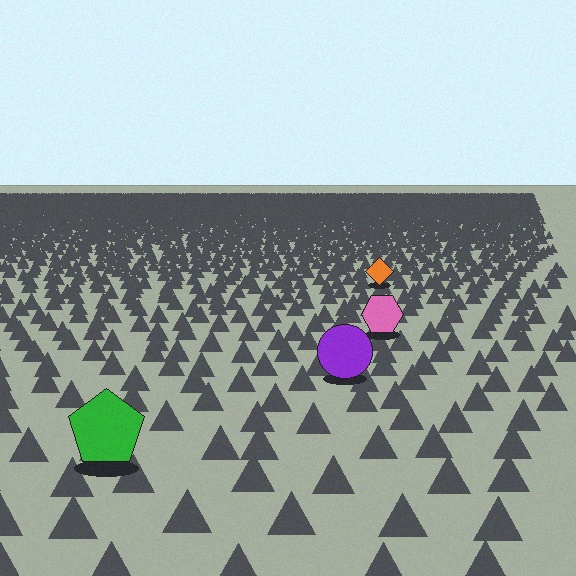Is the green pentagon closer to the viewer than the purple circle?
Yes. The green pentagon is closer — you can tell from the texture gradient: the ground texture is coarser near it.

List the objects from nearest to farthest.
From nearest to farthest: the green pentagon, the purple circle, the pink hexagon, the orange diamond.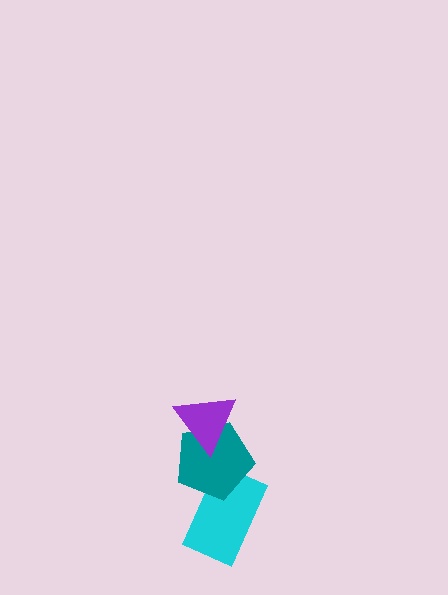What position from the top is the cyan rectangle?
The cyan rectangle is 3rd from the top.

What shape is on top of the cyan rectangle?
The teal pentagon is on top of the cyan rectangle.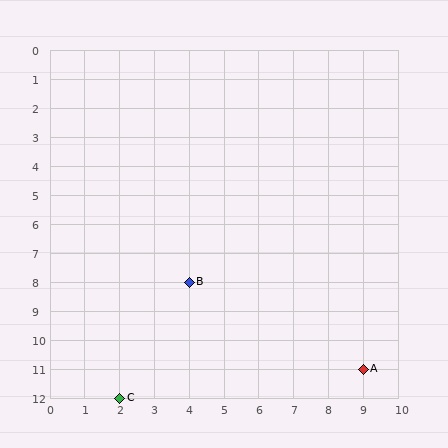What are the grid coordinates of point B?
Point B is at grid coordinates (4, 8).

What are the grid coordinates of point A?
Point A is at grid coordinates (9, 11).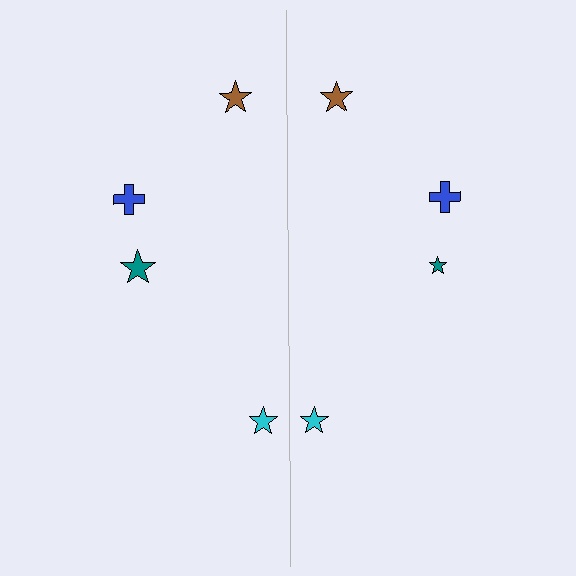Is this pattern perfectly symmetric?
No, the pattern is not perfectly symmetric. The teal star on the right side has a different size than its mirror counterpart.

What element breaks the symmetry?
The teal star on the right side has a different size than its mirror counterpart.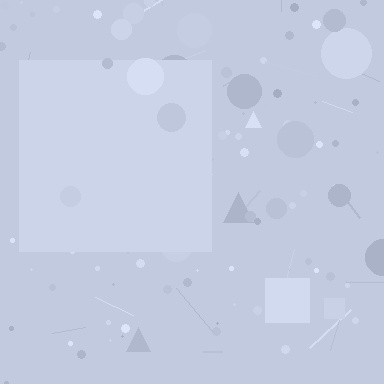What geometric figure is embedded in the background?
A square is embedded in the background.